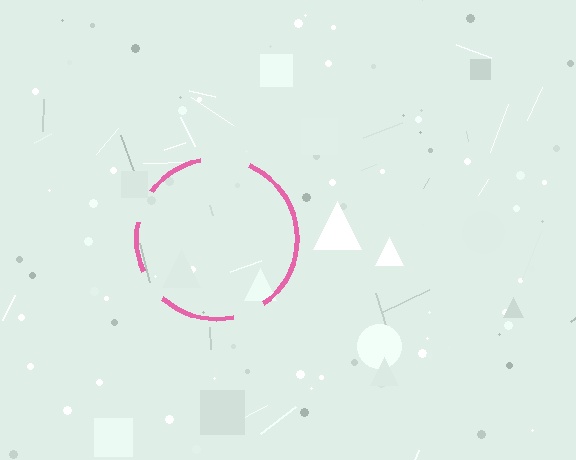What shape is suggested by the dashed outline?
The dashed outline suggests a circle.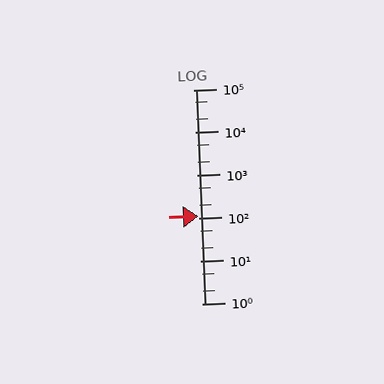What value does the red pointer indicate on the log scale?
The pointer indicates approximately 110.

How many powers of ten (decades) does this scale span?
The scale spans 5 decades, from 1 to 100000.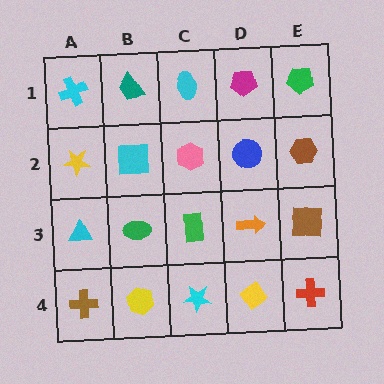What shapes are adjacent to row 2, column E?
A green pentagon (row 1, column E), a brown square (row 3, column E), a blue circle (row 2, column D).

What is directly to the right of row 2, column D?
A brown hexagon.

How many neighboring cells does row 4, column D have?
3.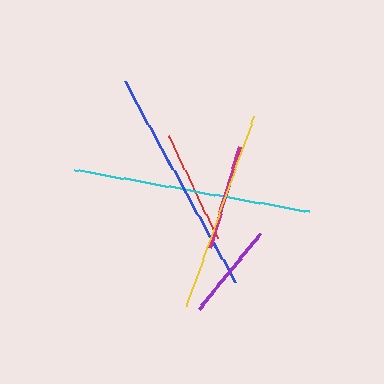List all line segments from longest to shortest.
From longest to shortest: cyan, blue, yellow, red, magenta, purple.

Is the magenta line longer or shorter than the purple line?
The magenta line is longer than the purple line.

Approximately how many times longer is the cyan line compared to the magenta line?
The cyan line is approximately 2.3 times the length of the magenta line.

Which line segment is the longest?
The cyan line is the longest at approximately 239 pixels.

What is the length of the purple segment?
The purple segment is approximately 97 pixels long.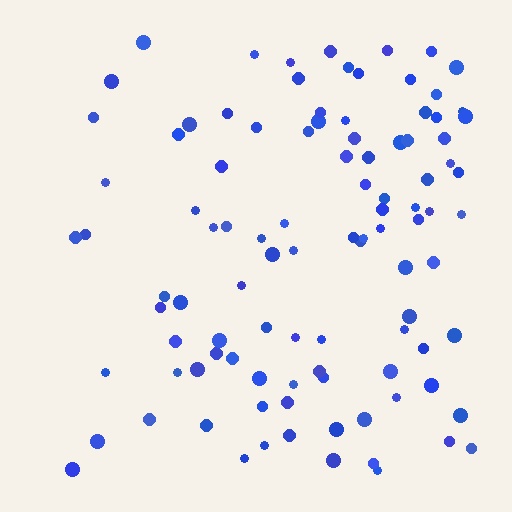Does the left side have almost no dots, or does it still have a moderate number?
Still a moderate number, just noticeably fewer than the right.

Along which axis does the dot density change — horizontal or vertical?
Horizontal.